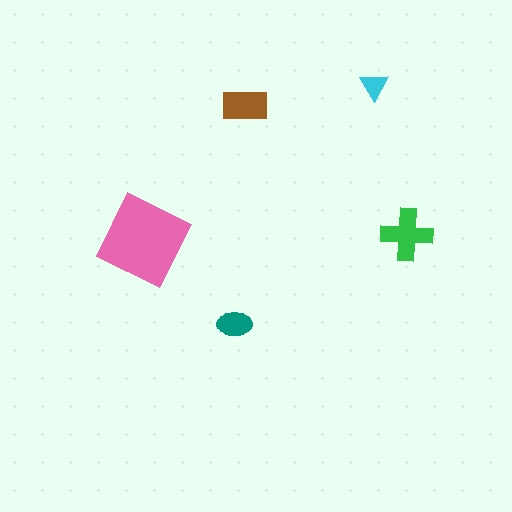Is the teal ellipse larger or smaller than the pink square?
Smaller.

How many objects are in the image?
There are 5 objects in the image.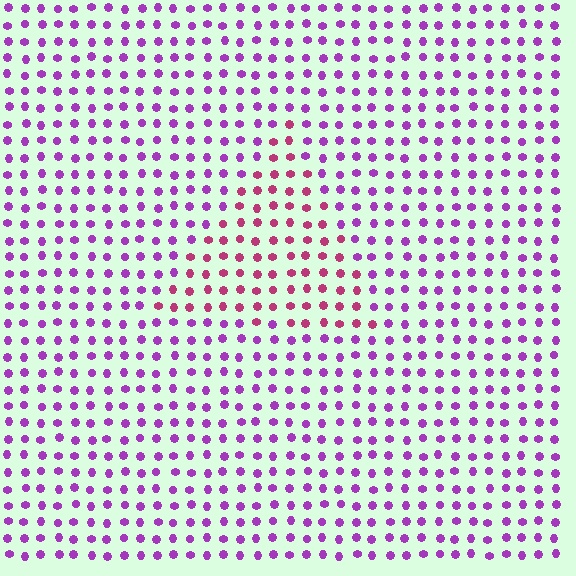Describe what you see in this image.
The image is filled with small purple elements in a uniform arrangement. A triangle-shaped region is visible where the elements are tinted to a slightly different hue, forming a subtle color boundary.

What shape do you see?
I see a triangle.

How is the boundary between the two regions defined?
The boundary is defined purely by a slight shift in hue (about 41 degrees). Spacing, size, and orientation are identical on both sides.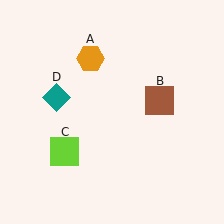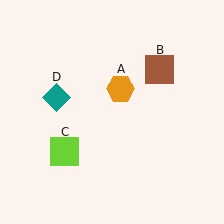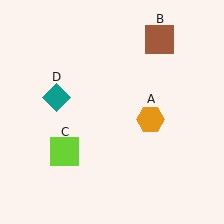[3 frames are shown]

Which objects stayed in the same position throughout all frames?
Lime square (object C) and teal diamond (object D) remained stationary.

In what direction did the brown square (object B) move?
The brown square (object B) moved up.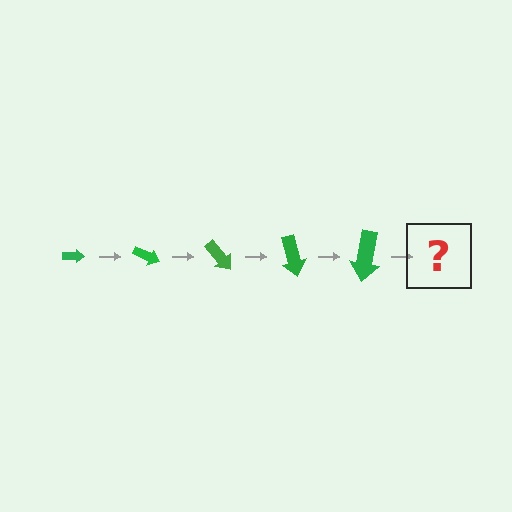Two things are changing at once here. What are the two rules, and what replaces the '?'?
The two rules are that the arrow grows larger each step and it rotates 25 degrees each step. The '?' should be an arrow, larger than the previous one and rotated 125 degrees from the start.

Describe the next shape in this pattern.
It should be an arrow, larger than the previous one and rotated 125 degrees from the start.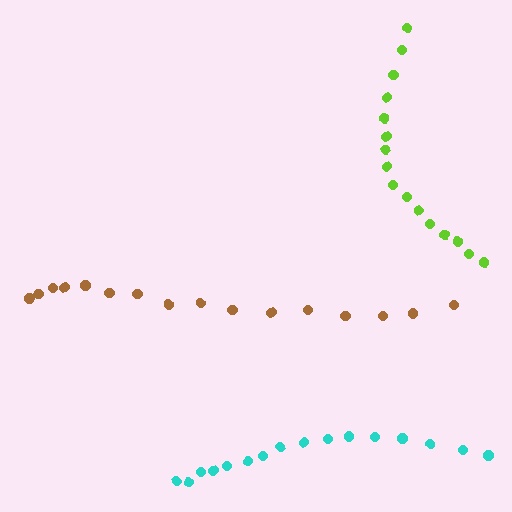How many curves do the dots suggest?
There are 3 distinct paths.